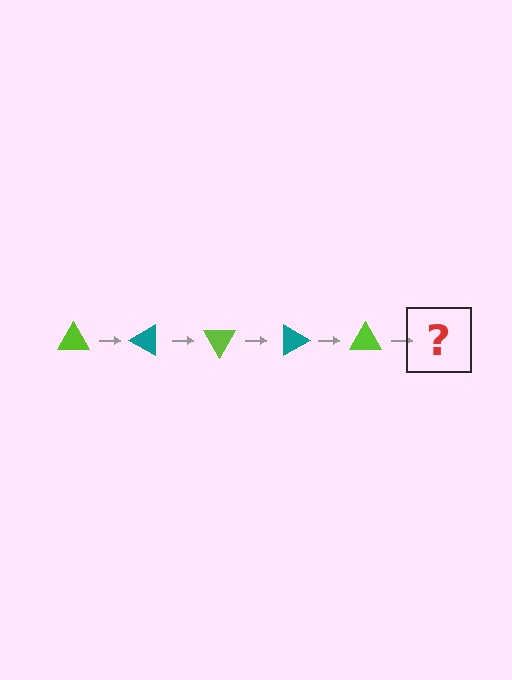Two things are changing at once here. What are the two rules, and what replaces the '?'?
The two rules are that it rotates 30 degrees each step and the color cycles through lime and teal. The '?' should be a teal triangle, rotated 150 degrees from the start.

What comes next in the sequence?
The next element should be a teal triangle, rotated 150 degrees from the start.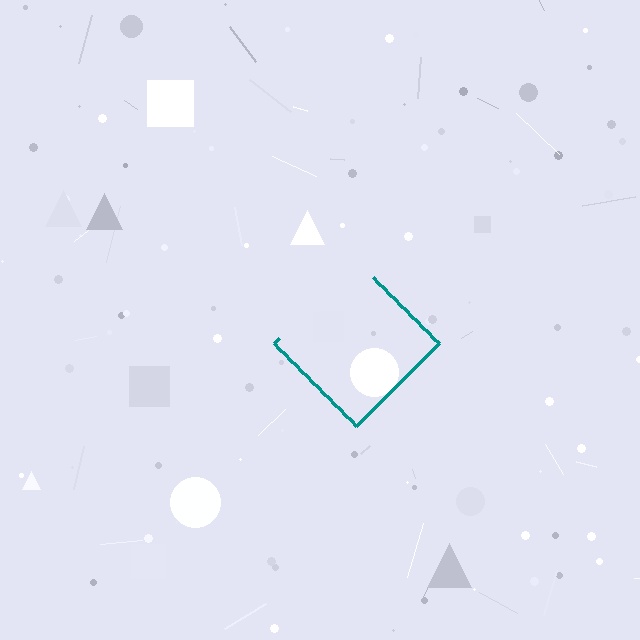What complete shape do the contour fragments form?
The contour fragments form a diamond.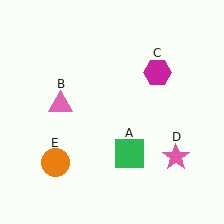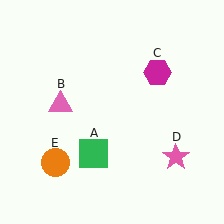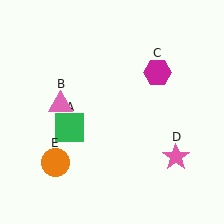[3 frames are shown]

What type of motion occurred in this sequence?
The green square (object A) rotated clockwise around the center of the scene.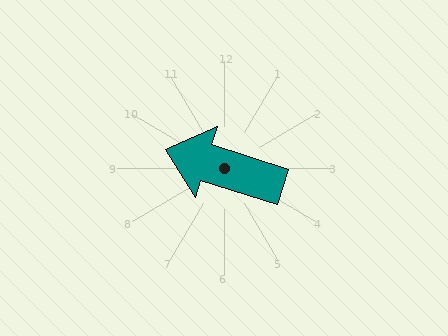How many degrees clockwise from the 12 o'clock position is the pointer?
Approximately 288 degrees.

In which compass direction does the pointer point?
West.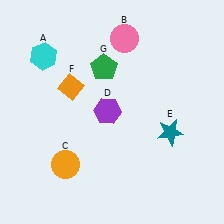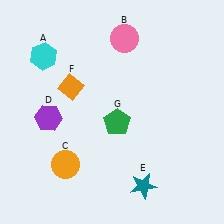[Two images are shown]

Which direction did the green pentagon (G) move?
The green pentagon (G) moved down.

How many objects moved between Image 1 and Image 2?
3 objects moved between the two images.